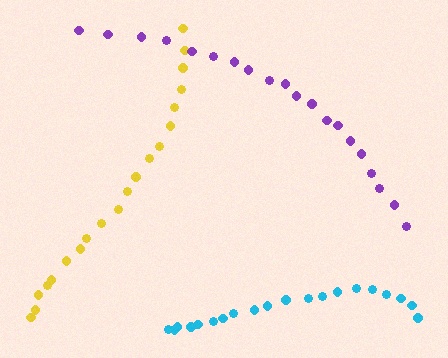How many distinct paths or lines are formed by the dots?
There are 3 distinct paths.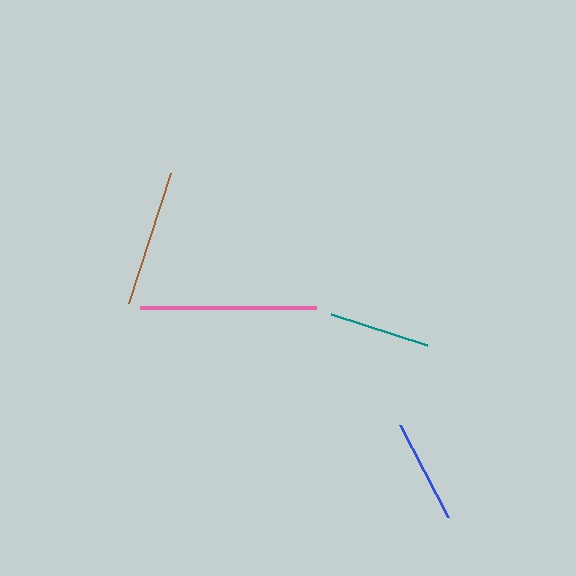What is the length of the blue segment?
The blue segment is approximately 103 pixels long.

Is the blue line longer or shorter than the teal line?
The blue line is longer than the teal line.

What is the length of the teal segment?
The teal segment is approximately 102 pixels long.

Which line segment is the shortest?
The teal line is the shortest at approximately 102 pixels.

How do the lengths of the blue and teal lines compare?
The blue and teal lines are approximately the same length.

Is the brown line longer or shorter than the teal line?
The brown line is longer than the teal line.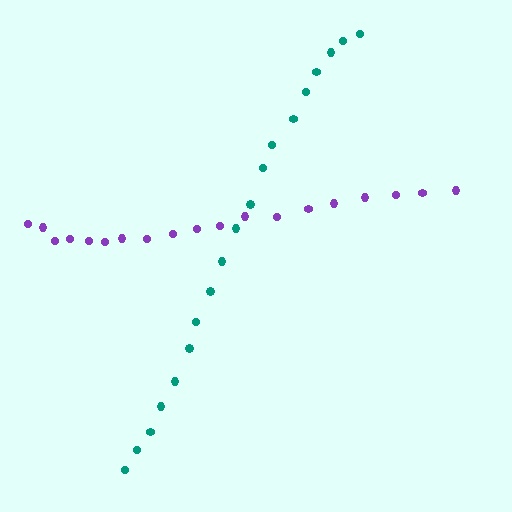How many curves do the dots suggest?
There are 2 distinct paths.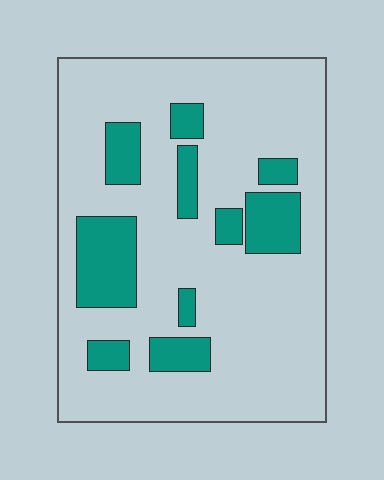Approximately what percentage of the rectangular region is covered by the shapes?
Approximately 20%.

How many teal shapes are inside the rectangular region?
10.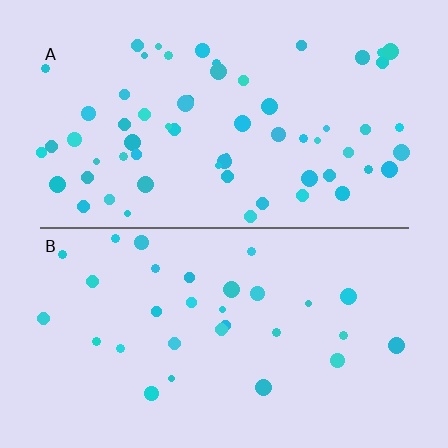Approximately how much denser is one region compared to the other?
Approximately 2.0× — region A over region B.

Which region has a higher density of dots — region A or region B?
A (the top).